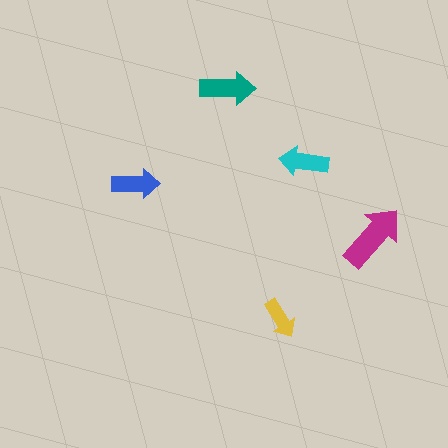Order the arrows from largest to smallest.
the magenta one, the teal one, the cyan one, the blue one, the yellow one.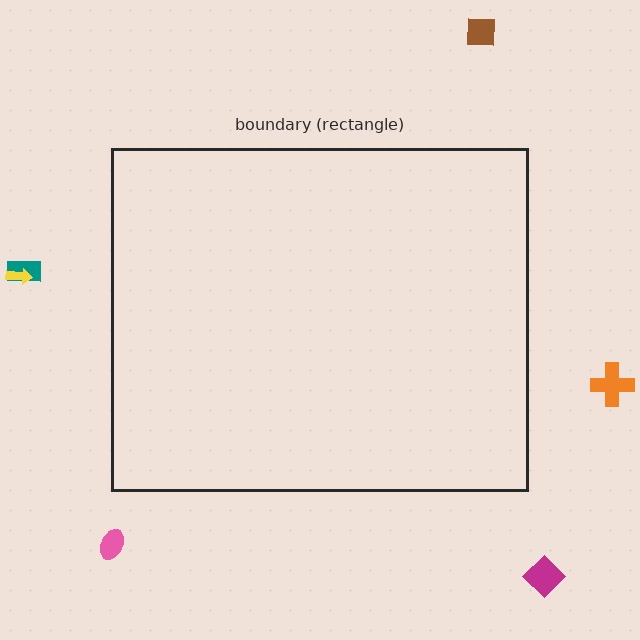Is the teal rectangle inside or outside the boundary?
Outside.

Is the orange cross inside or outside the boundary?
Outside.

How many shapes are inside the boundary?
0 inside, 6 outside.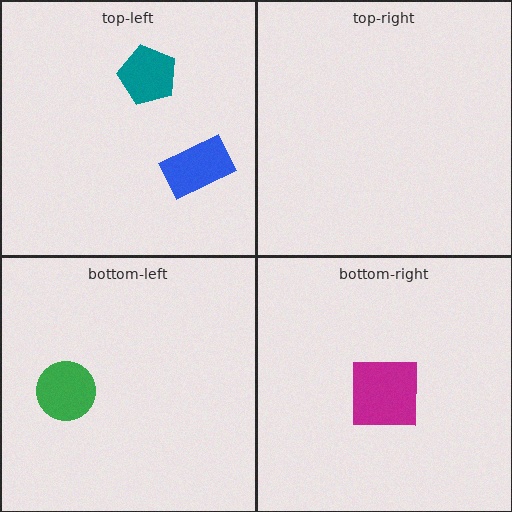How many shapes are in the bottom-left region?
1.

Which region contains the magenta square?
The bottom-right region.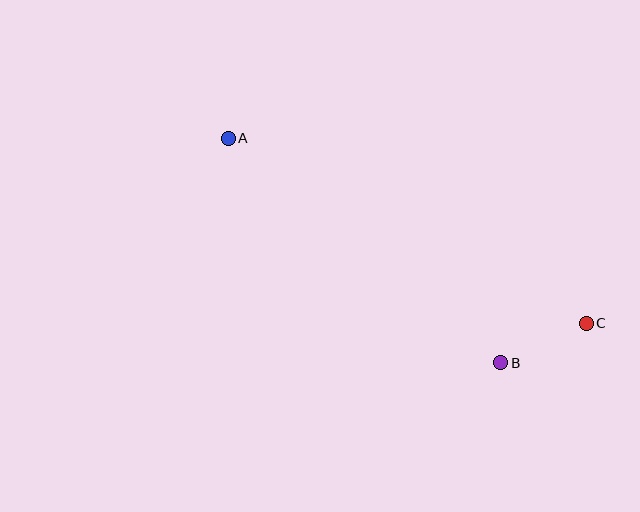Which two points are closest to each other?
Points B and C are closest to each other.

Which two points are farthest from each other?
Points A and C are farthest from each other.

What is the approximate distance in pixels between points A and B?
The distance between A and B is approximately 353 pixels.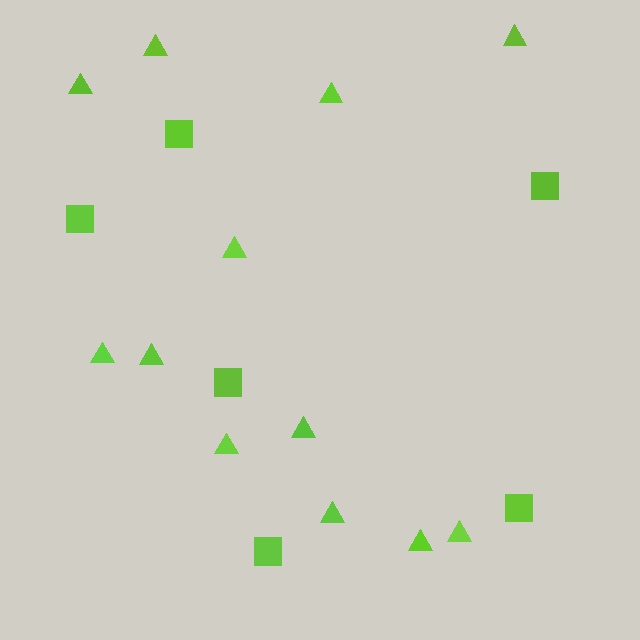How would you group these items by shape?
There are 2 groups: one group of squares (6) and one group of triangles (12).